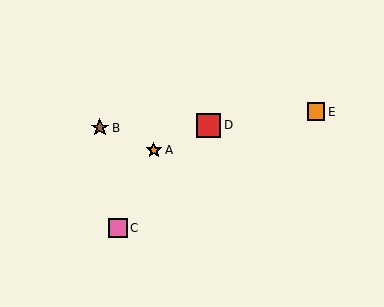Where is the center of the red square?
The center of the red square is at (208, 125).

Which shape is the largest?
The red square (labeled D) is the largest.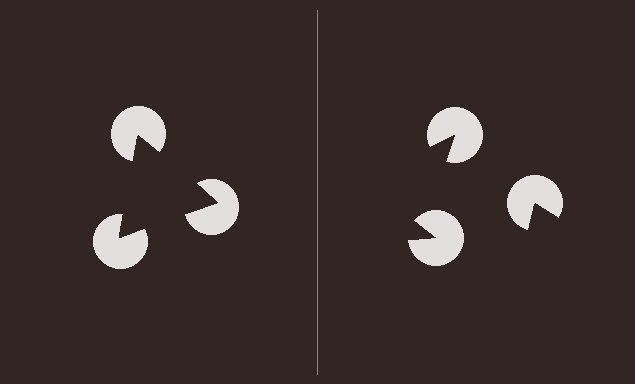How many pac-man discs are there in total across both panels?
6 — 3 on each side.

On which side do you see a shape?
An illusory triangle appears on the left side. On the right side the wedge cuts are rotated, so no coherent shape forms.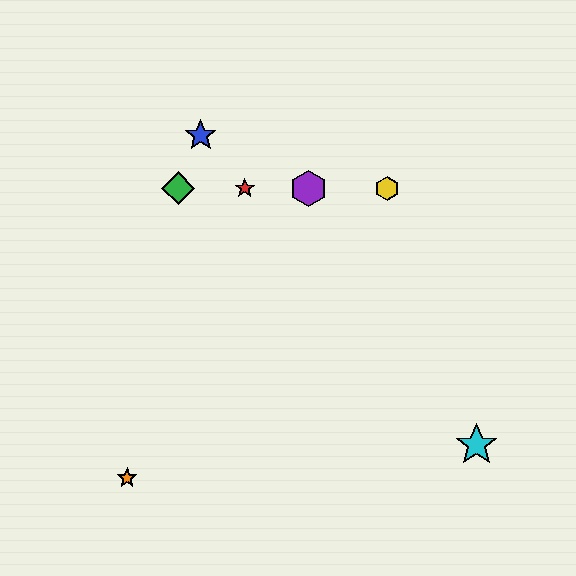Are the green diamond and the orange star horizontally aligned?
No, the green diamond is at y≈188 and the orange star is at y≈478.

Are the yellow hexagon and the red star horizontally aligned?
Yes, both are at y≈188.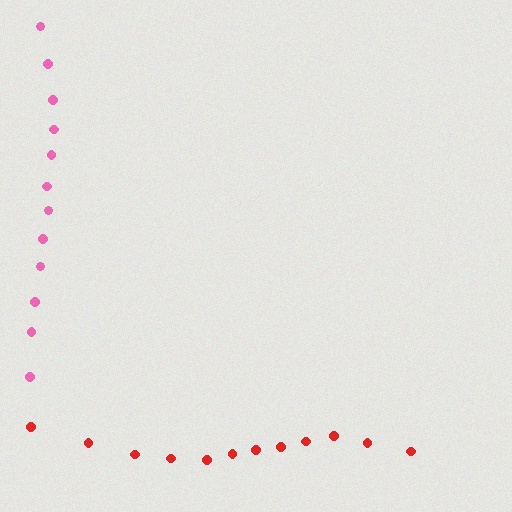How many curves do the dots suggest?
There are 2 distinct paths.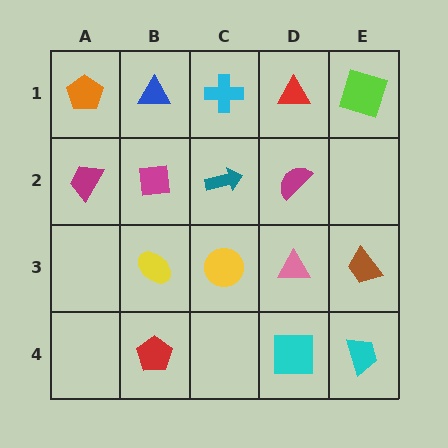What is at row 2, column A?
A magenta trapezoid.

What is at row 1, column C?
A cyan cross.